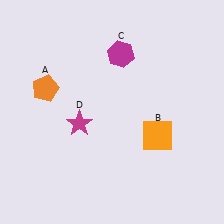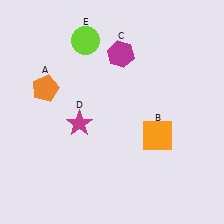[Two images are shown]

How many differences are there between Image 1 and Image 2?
There is 1 difference between the two images.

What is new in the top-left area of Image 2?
A lime circle (E) was added in the top-left area of Image 2.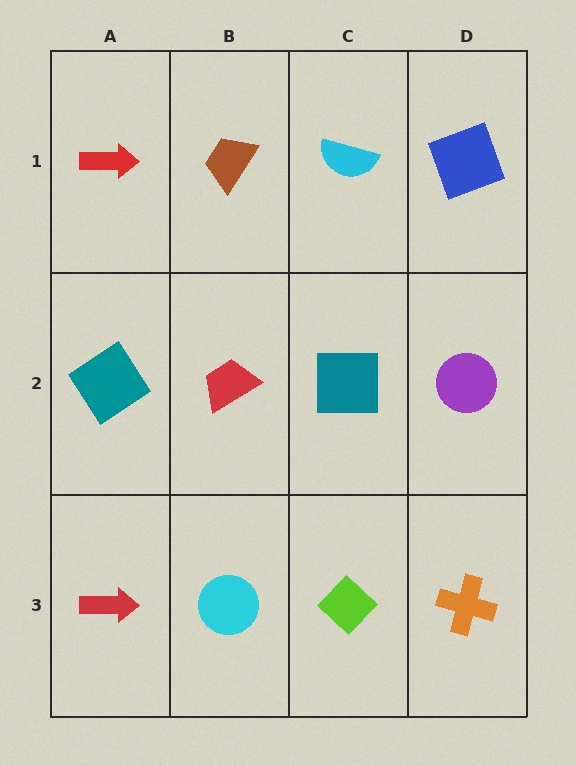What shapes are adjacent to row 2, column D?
A blue square (row 1, column D), an orange cross (row 3, column D), a teal square (row 2, column C).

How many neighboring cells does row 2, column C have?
4.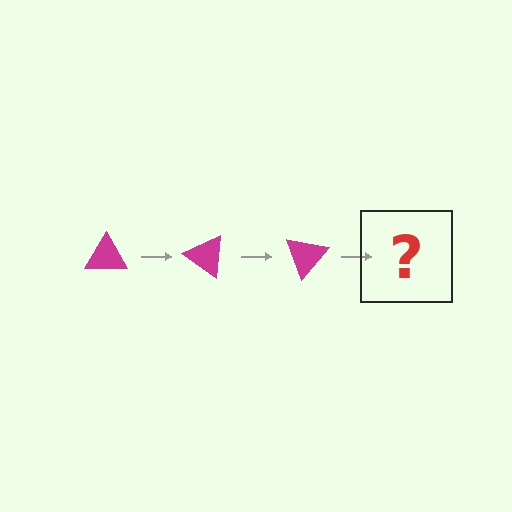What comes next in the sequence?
The next element should be a magenta triangle rotated 105 degrees.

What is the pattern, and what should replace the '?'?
The pattern is that the triangle rotates 35 degrees each step. The '?' should be a magenta triangle rotated 105 degrees.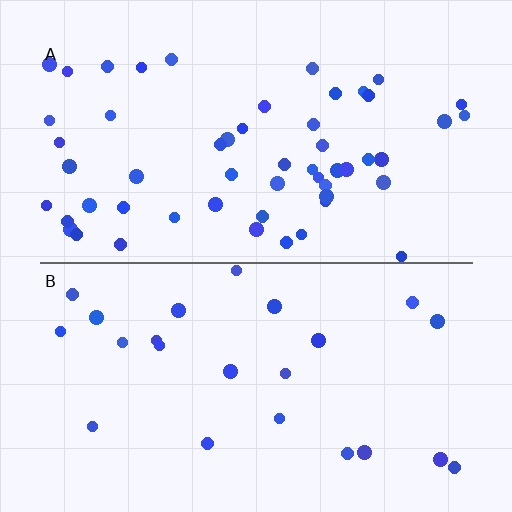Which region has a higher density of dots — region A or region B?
A (the top).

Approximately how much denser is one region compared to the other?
Approximately 2.3× — region A over region B.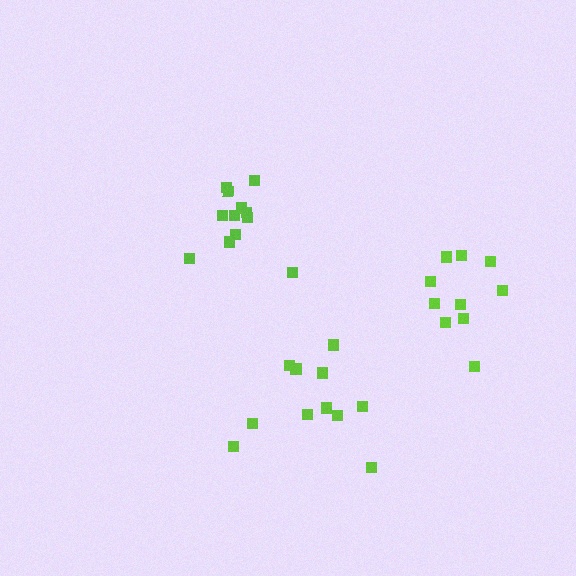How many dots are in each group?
Group 1: 12 dots, Group 2: 11 dots, Group 3: 10 dots (33 total).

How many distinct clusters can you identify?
There are 3 distinct clusters.